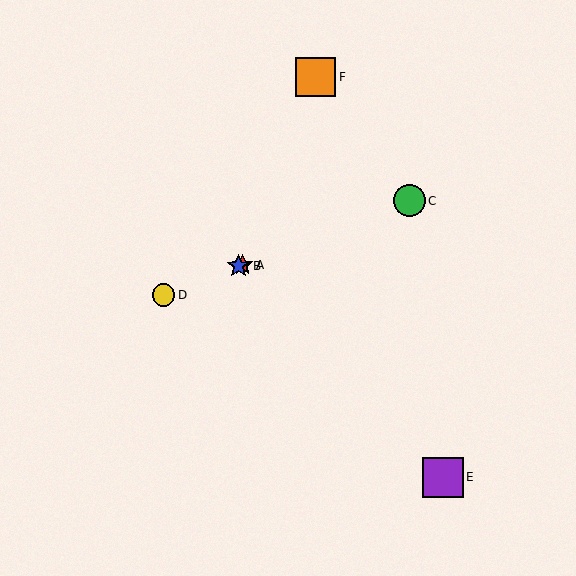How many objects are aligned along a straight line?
4 objects (A, B, C, D) are aligned along a straight line.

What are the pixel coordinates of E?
Object E is at (443, 477).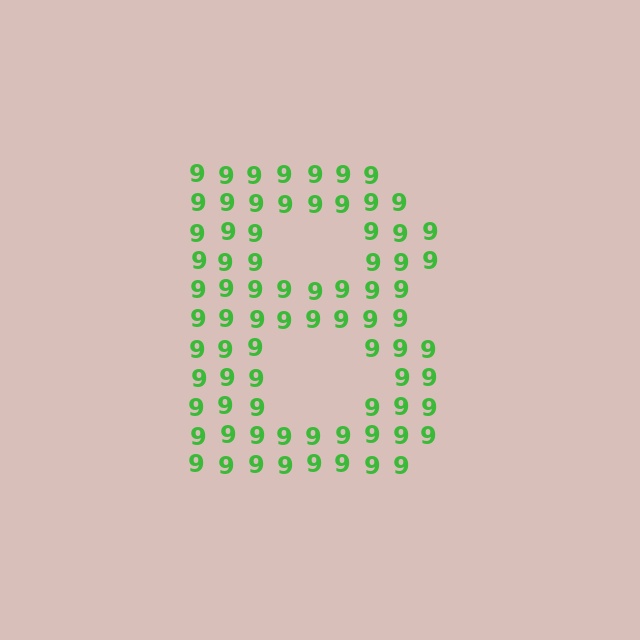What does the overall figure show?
The overall figure shows the letter B.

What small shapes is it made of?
It is made of small digit 9's.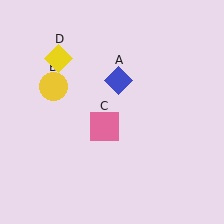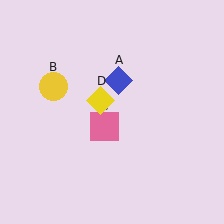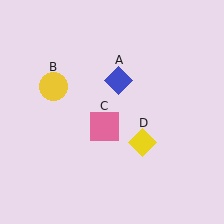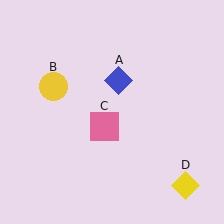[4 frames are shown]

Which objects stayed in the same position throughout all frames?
Blue diamond (object A) and yellow circle (object B) and pink square (object C) remained stationary.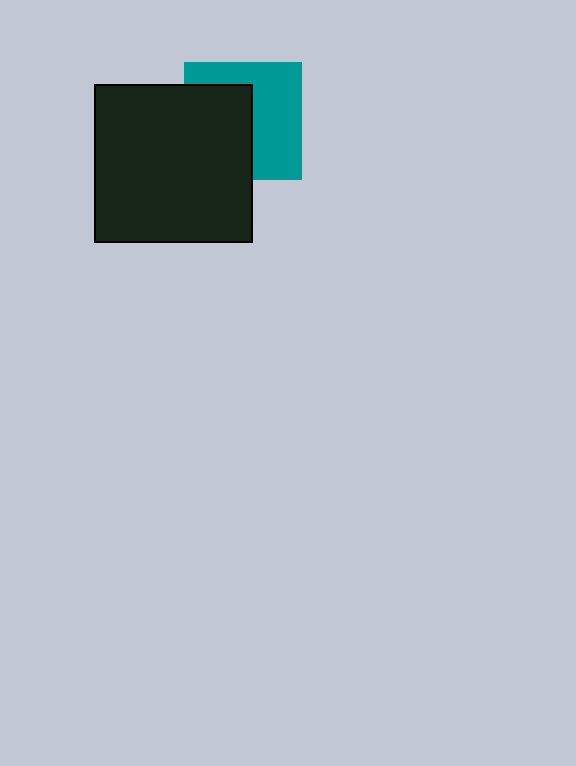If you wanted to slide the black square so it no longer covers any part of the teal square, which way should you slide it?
Slide it left — that is the most direct way to separate the two shapes.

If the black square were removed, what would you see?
You would see the complete teal square.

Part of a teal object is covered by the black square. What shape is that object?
It is a square.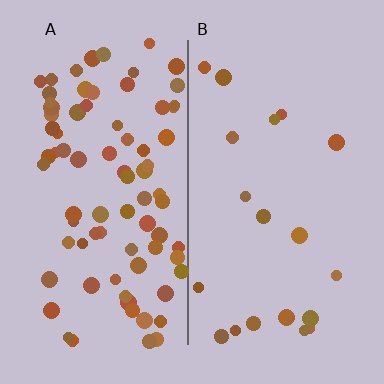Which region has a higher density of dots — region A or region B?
A (the left).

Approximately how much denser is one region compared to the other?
Approximately 4.1× — region A over region B.